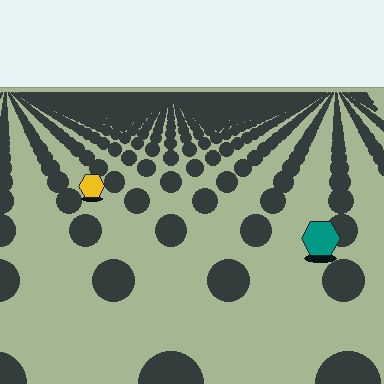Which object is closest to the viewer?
The teal hexagon is closest. The texture marks near it are larger and more spread out.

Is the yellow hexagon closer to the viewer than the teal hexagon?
No. The teal hexagon is closer — you can tell from the texture gradient: the ground texture is coarser near it.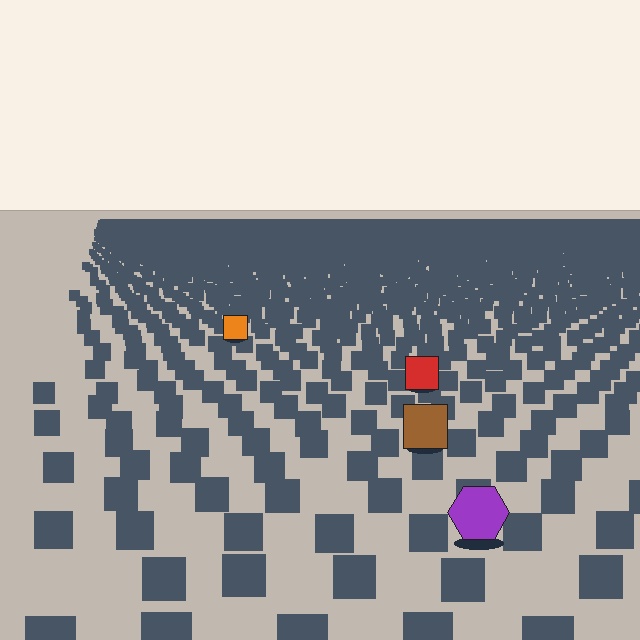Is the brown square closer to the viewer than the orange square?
Yes. The brown square is closer — you can tell from the texture gradient: the ground texture is coarser near it.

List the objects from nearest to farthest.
From nearest to farthest: the purple hexagon, the brown square, the red square, the orange square.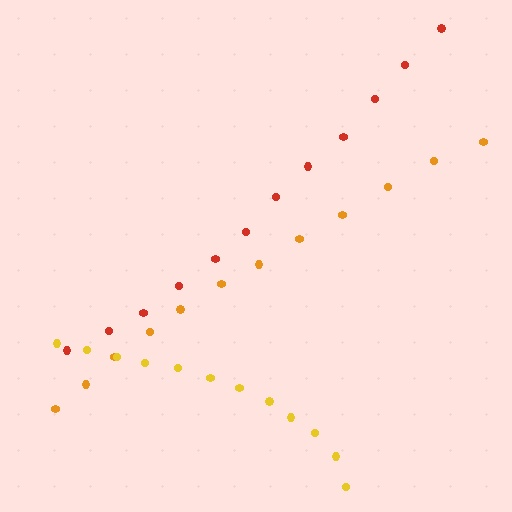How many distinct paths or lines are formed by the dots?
There are 3 distinct paths.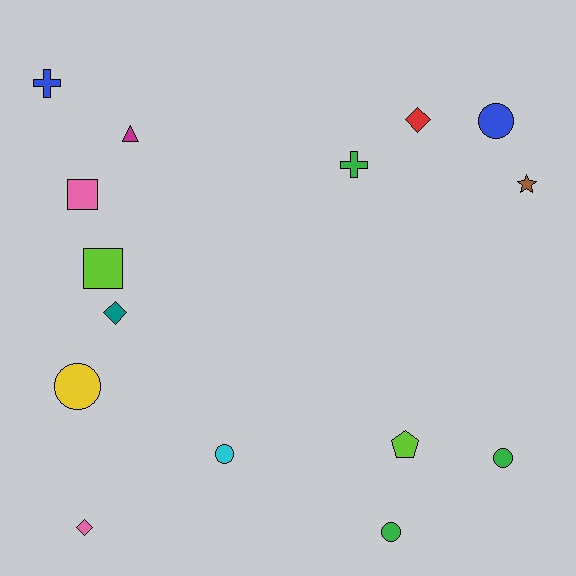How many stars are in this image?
There is 1 star.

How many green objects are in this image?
There are 3 green objects.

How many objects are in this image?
There are 15 objects.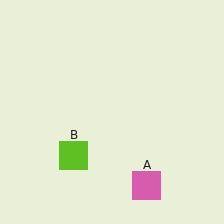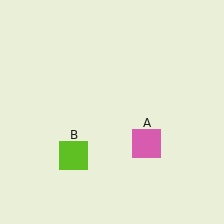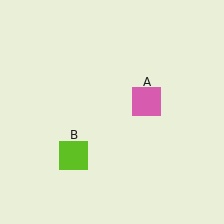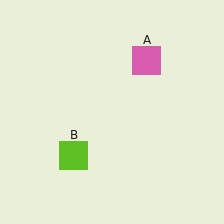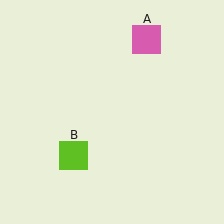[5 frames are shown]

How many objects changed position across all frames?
1 object changed position: pink square (object A).